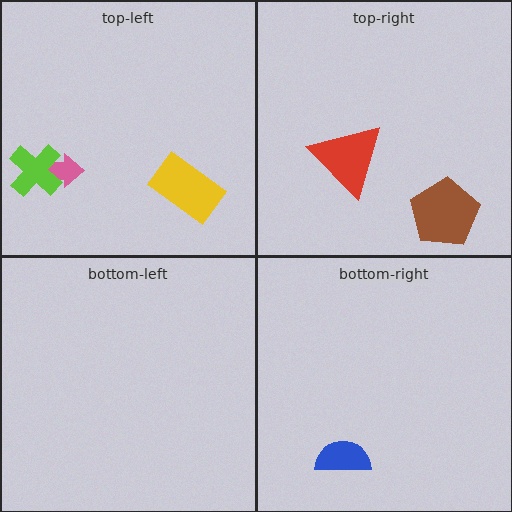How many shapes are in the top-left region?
3.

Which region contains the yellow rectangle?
The top-left region.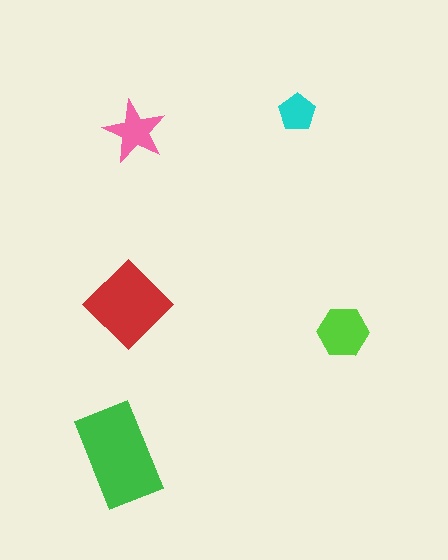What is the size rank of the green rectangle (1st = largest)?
1st.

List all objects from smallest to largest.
The cyan pentagon, the pink star, the lime hexagon, the red diamond, the green rectangle.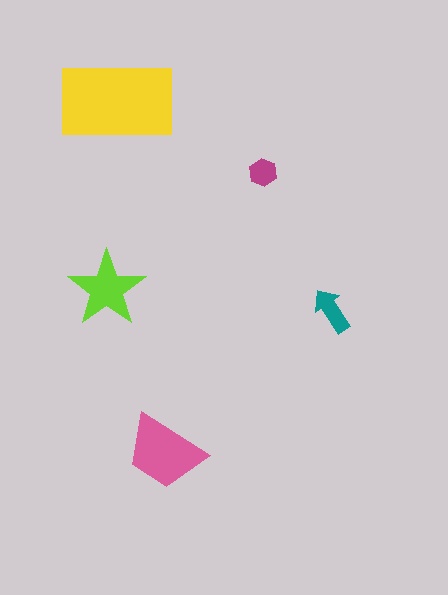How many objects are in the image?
There are 5 objects in the image.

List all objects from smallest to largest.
The magenta hexagon, the teal arrow, the lime star, the pink trapezoid, the yellow rectangle.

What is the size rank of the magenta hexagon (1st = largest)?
5th.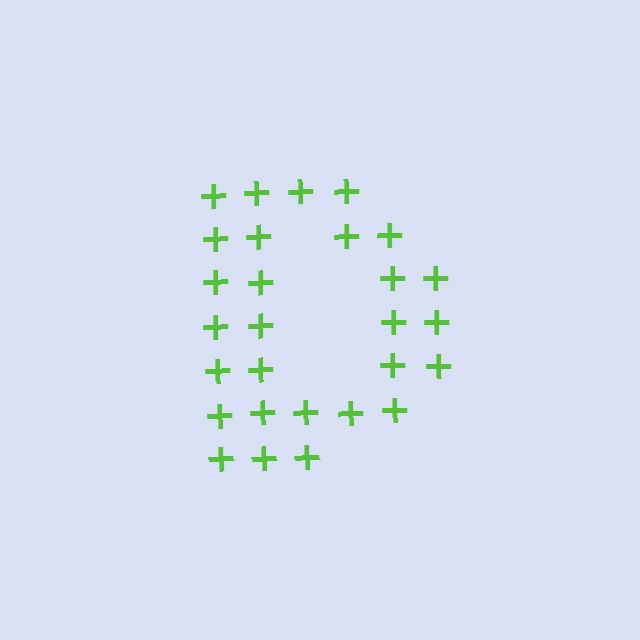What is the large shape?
The large shape is the letter D.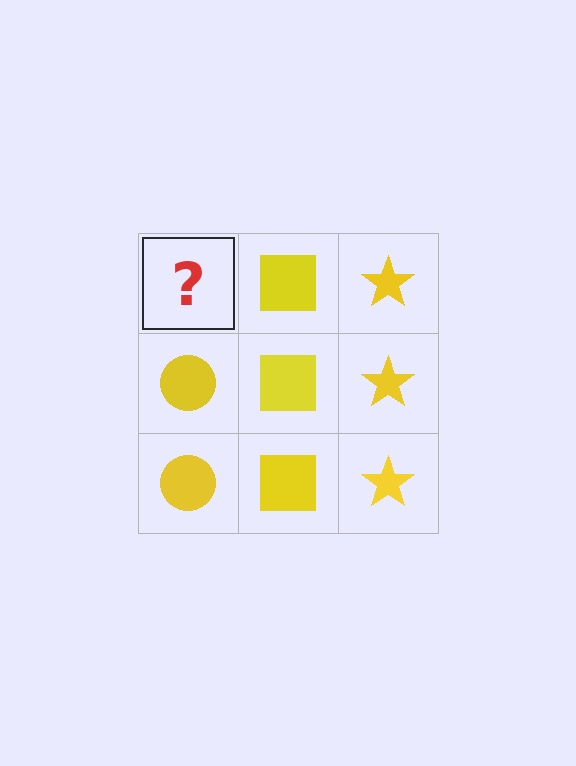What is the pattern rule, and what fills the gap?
The rule is that each column has a consistent shape. The gap should be filled with a yellow circle.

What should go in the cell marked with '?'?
The missing cell should contain a yellow circle.